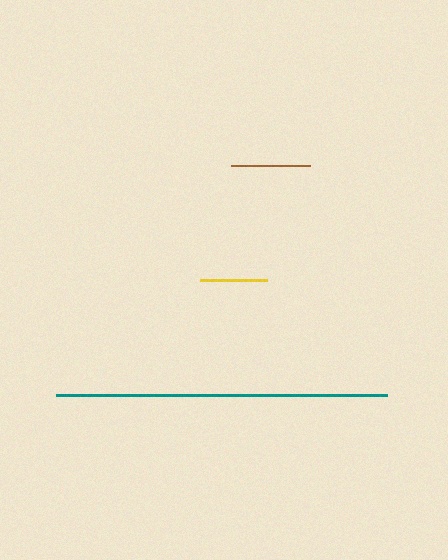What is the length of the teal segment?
The teal segment is approximately 331 pixels long.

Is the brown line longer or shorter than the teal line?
The teal line is longer than the brown line.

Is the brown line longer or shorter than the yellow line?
The brown line is longer than the yellow line.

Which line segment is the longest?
The teal line is the longest at approximately 331 pixels.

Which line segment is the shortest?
The yellow line is the shortest at approximately 68 pixels.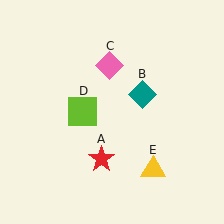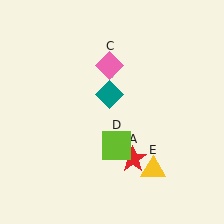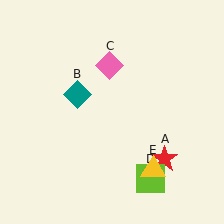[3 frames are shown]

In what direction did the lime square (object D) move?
The lime square (object D) moved down and to the right.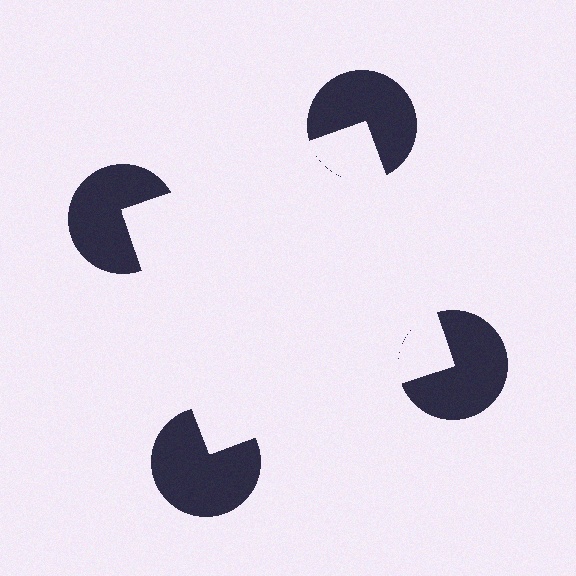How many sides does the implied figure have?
4 sides.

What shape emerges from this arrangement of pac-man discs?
An illusory square — its edges are inferred from the aligned wedge cuts in the pac-man discs, not physically drawn.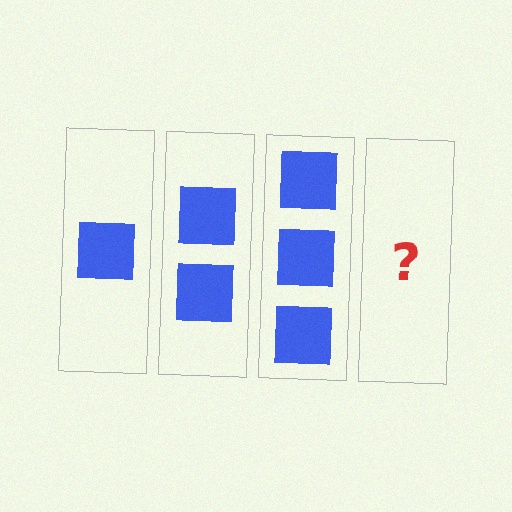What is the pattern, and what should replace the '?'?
The pattern is that each step adds one more square. The '?' should be 4 squares.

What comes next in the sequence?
The next element should be 4 squares.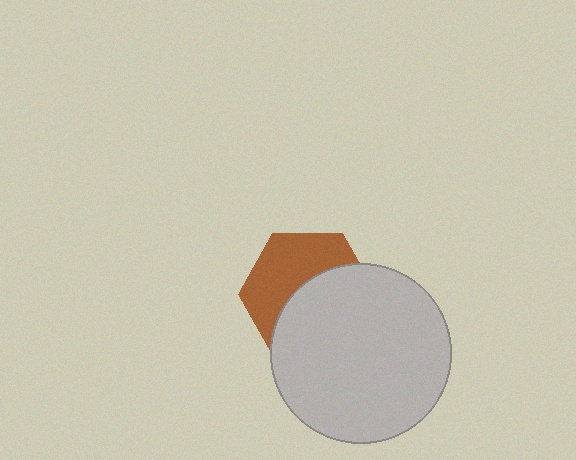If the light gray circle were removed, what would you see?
You would see the complete brown hexagon.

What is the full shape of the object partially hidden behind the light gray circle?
The partially hidden object is a brown hexagon.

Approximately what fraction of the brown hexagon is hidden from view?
Roughly 53% of the brown hexagon is hidden behind the light gray circle.